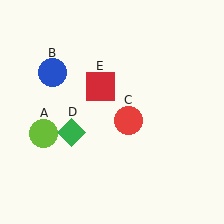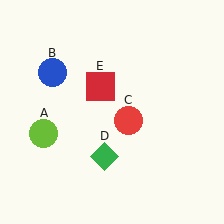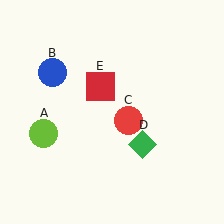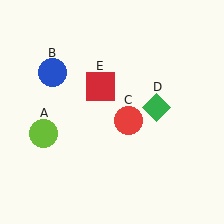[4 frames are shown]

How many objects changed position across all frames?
1 object changed position: green diamond (object D).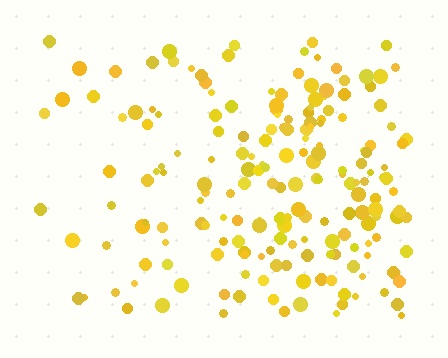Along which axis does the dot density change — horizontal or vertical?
Horizontal.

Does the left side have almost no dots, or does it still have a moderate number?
Still a moderate number, just noticeably fewer than the right.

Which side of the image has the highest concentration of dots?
The right.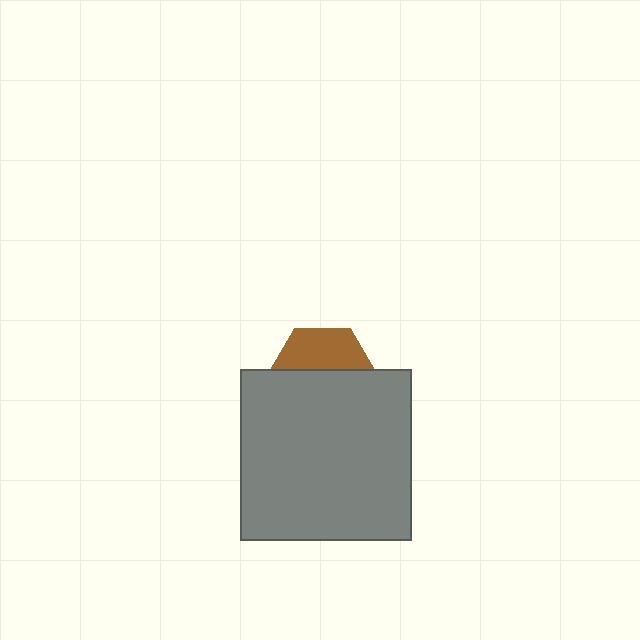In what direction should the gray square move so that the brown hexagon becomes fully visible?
The gray square should move down. That is the shortest direction to clear the overlap and leave the brown hexagon fully visible.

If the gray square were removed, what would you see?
You would see the complete brown hexagon.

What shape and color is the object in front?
The object in front is a gray square.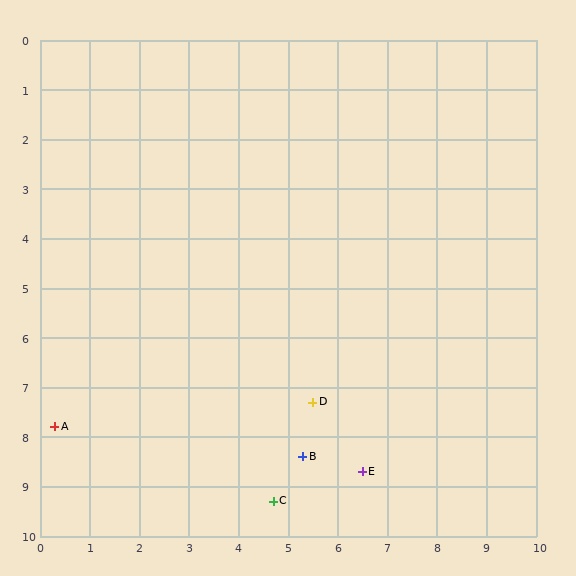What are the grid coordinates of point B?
Point B is at approximately (5.3, 8.4).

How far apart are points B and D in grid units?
Points B and D are about 1.1 grid units apart.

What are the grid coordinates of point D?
Point D is at approximately (5.5, 7.3).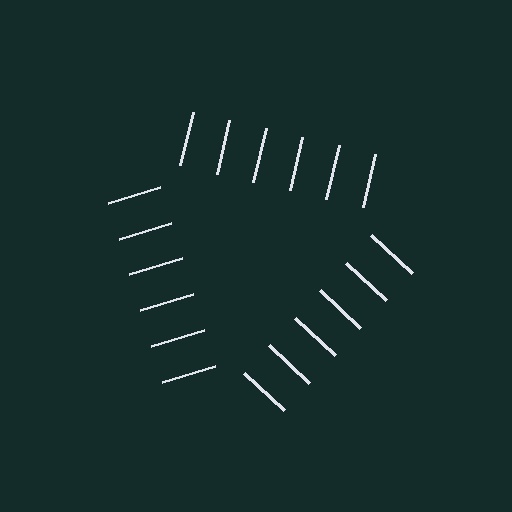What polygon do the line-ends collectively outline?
An illusory triangle — the line segments terminate on its edges but no continuous stroke is drawn.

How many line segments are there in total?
18 — 6 along each of the 3 edges.